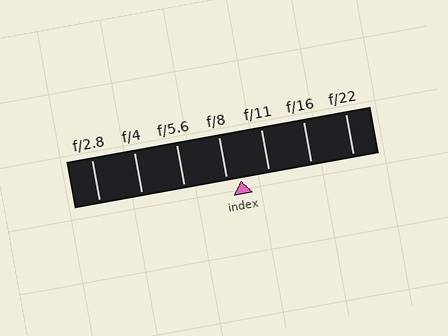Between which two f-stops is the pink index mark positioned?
The index mark is between f/8 and f/11.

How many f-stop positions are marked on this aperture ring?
There are 7 f-stop positions marked.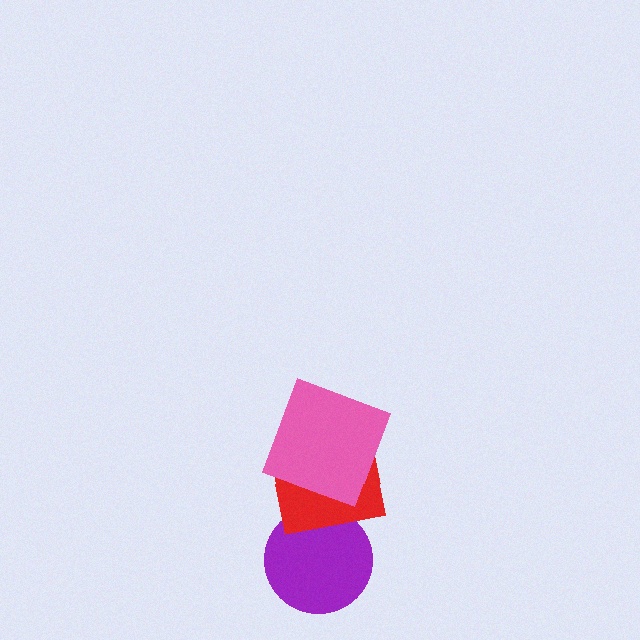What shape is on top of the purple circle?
The red rectangle is on top of the purple circle.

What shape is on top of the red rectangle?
The pink square is on top of the red rectangle.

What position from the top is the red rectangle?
The red rectangle is 2nd from the top.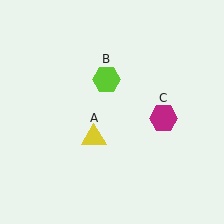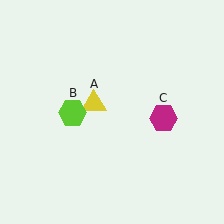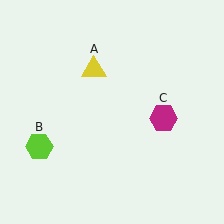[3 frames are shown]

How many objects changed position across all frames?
2 objects changed position: yellow triangle (object A), lime hexagon (object B).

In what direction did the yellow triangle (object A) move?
The yellow triangle (object A) moved up.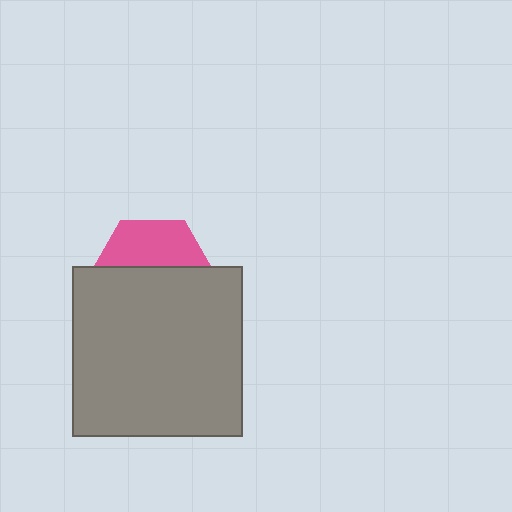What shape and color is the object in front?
The object in front is a gray square.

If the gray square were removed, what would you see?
You would see the complete pink hexagon.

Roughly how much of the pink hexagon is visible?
A small part of it is visible (roughly 38%).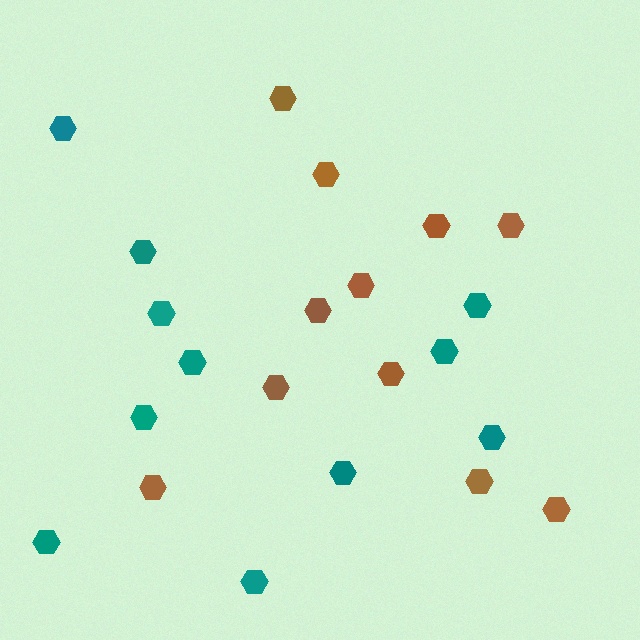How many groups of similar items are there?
There are 2 groups: one group of brown hexagons (11) and one group of teal hexagons (11).